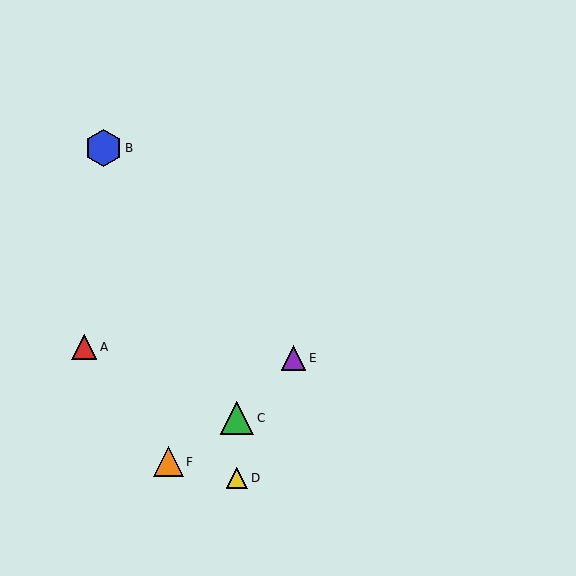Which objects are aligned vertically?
Objects C, D are aligned vertically.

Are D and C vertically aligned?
Yes, both are at x≈237.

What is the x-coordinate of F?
Object F is at x≈168.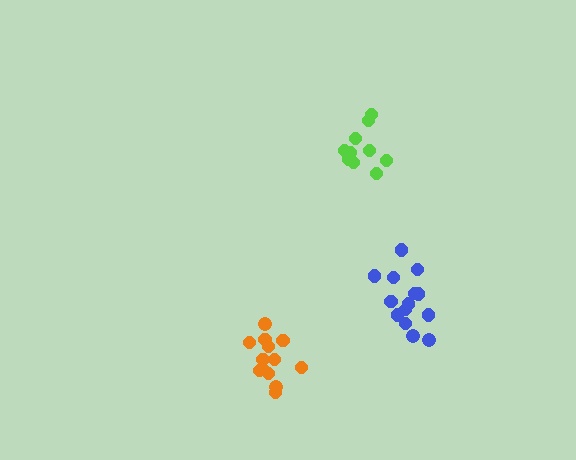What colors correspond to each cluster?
The clusters are colored: blue, lime, orange.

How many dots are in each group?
Group 1: 14 dots, Group 2: 10 dots, Group 3: 13 dots (37 total).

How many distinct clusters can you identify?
There are 3 distinct clusters.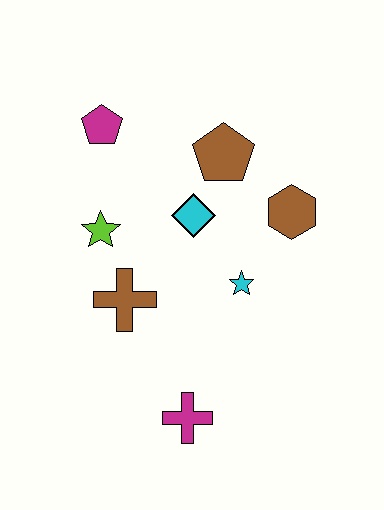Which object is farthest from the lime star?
The magenta cross is farthest from the lime star.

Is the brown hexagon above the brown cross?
Yes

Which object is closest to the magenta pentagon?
The lime star is closest to the magenta pentagon.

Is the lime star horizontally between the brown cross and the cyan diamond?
No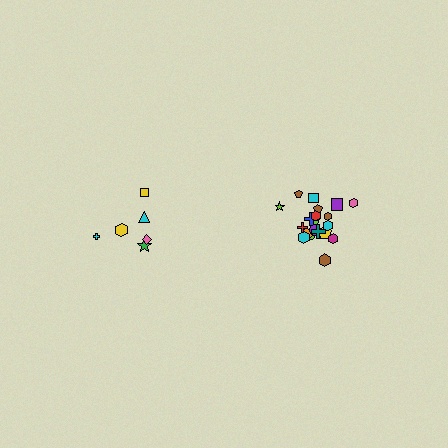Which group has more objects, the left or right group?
The right group.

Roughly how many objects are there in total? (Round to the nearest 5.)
Roughly 30 objects in total.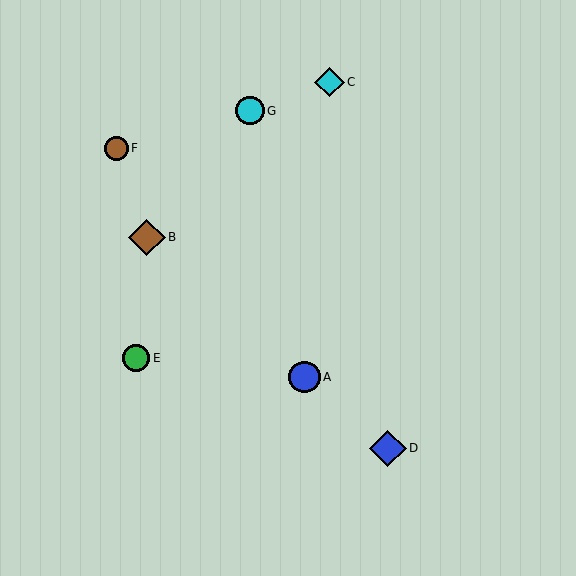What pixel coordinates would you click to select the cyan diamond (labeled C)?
Click at (329, 82) to select the cyan diamond C.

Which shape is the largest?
The blue diamond (labeled D) is the largest.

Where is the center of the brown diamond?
The center of the brown diamond is at (147, 237).